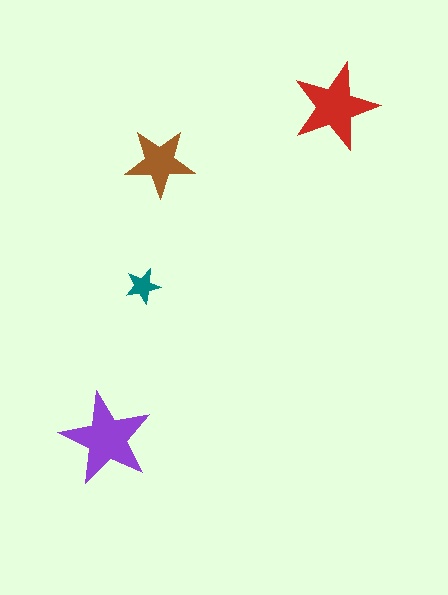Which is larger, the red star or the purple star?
The purple one.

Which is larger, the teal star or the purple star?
The purple one.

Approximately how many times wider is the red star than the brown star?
About 1.5 times wider.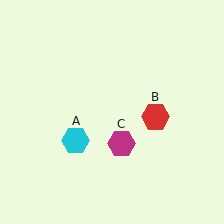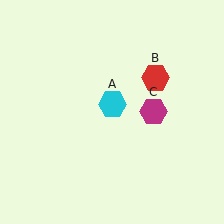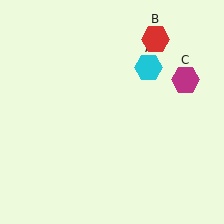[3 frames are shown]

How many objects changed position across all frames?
3 objects changed position: cyan hexagon (object A), red hexagon (object B), magenta hexagon (object C).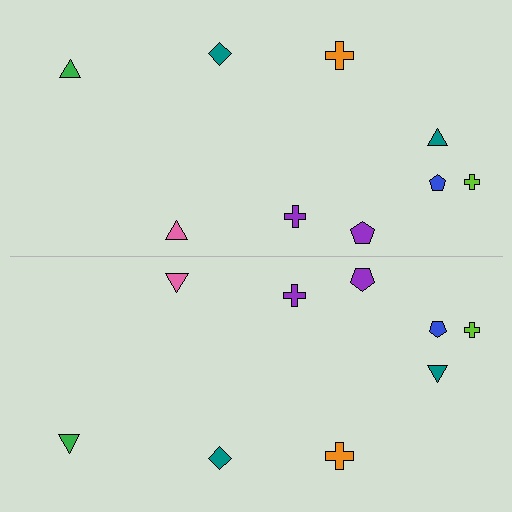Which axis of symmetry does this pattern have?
The pattern has a horizontal axis of symmetry running through the center of the image.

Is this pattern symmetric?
Yes, this pattern has bilateral (reflection) symmetry.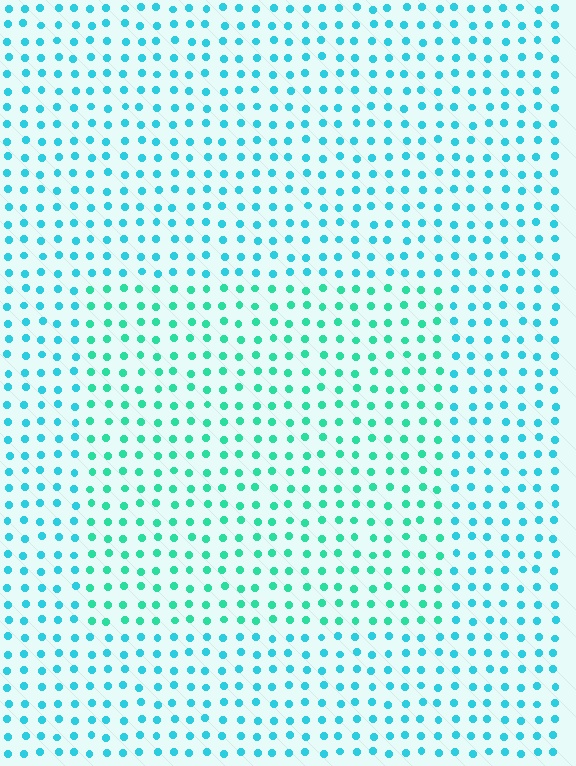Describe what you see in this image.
The image is filled with small cyan elements in a uniform arrangement. A rectangle-shaped region is visible where the elements are tinted to a slightly different hue, forming a subtle color boundary.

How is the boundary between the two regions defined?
The boundary is defined purely by a slight shift in hue (about 27 degrees). Spacing, size, and orientation are identical on both sides.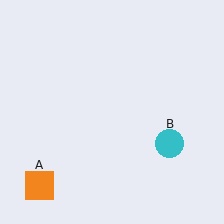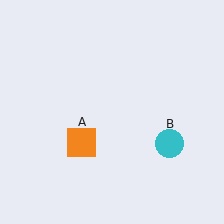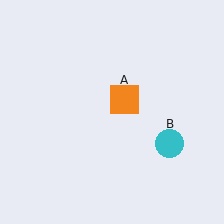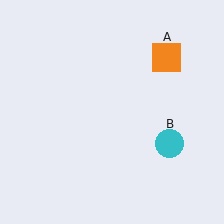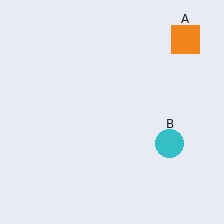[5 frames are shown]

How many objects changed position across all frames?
1 object changed position: orange square (object A).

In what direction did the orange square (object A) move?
The orange square (object A) moved up and to the right.